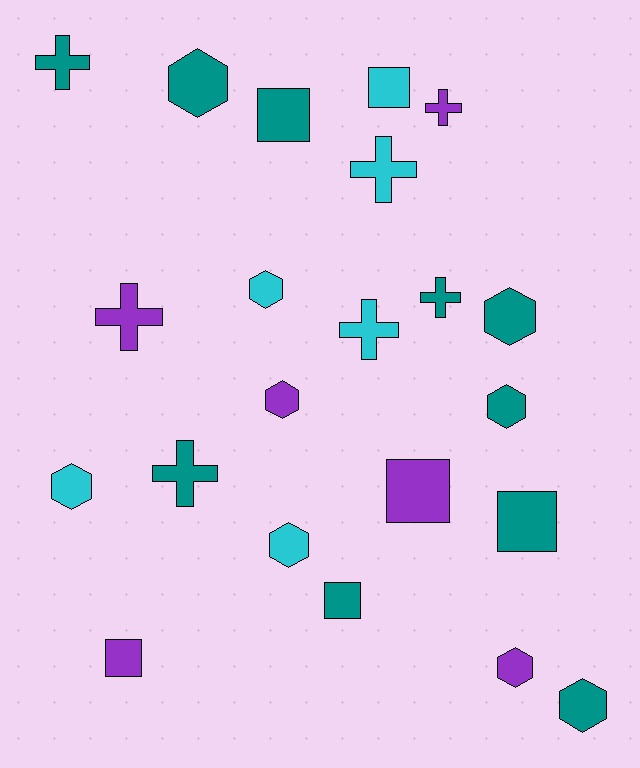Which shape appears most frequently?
Hexagon, with 9 objects.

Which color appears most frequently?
Teal, with 10 objects.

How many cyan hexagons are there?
There are 3 cyan hexagons.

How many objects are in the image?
There are 22 objects.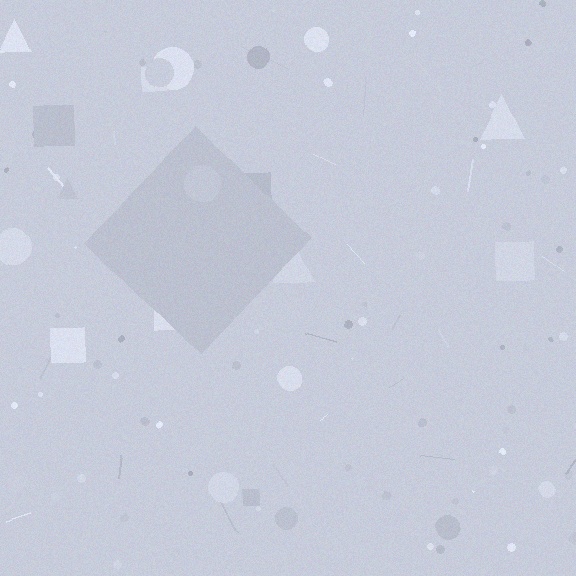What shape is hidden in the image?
A diamond is hidden in the image.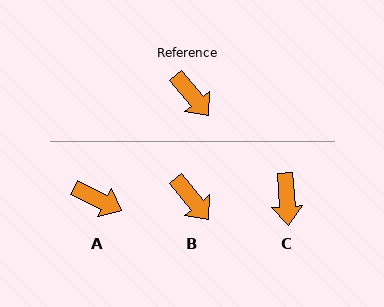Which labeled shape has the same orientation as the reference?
B.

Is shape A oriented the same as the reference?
No, it is off by about 24 degrees.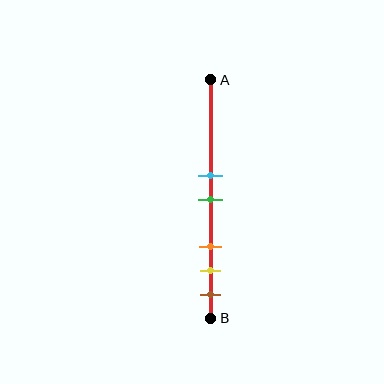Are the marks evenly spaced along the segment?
No, the marks are not evenly spaced.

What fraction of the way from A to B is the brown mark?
The brown mark is approximately 90% (0.9) of the way from A to B.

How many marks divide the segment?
There are 5 marks dividing the segment.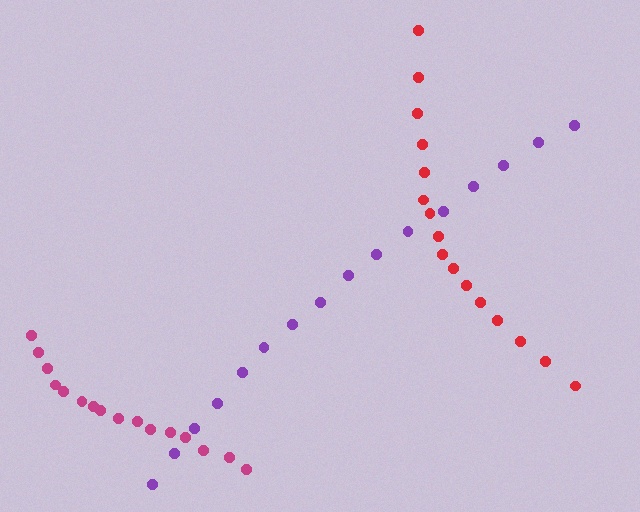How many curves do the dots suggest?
There are 3 distinct paths.